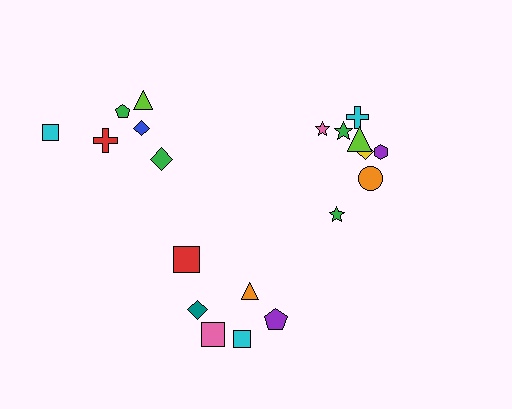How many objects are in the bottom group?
There are 6 objects.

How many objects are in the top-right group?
There are 8 objects.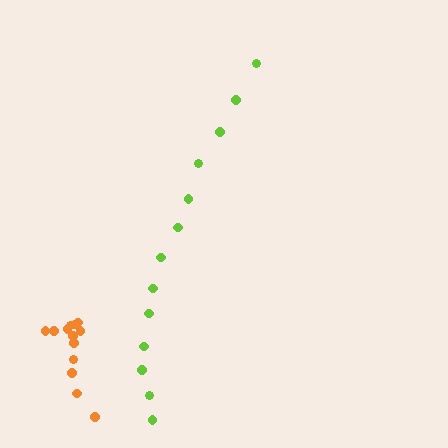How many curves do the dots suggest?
There are 2 distinct paths.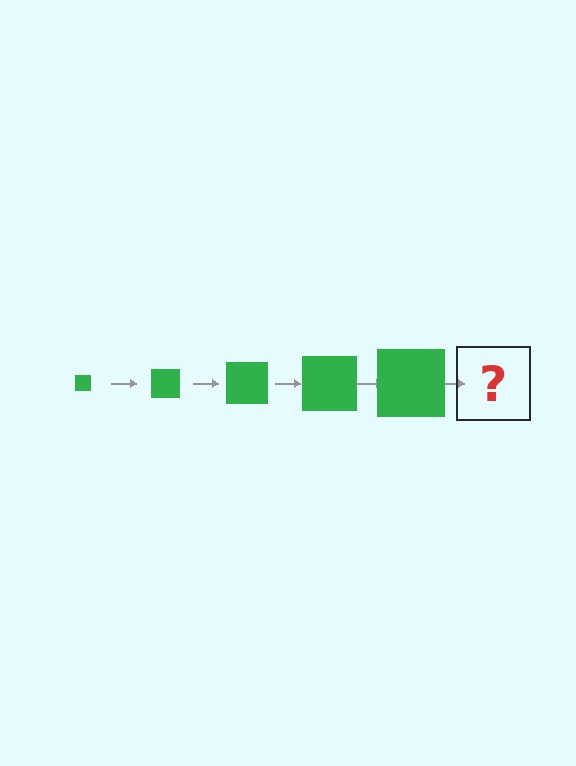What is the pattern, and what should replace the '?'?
The pattern is that the square gets progressively larger each step. The '?' should be a green square, larger than the previous one.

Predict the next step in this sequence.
The next step is a green square, larger than the previous one.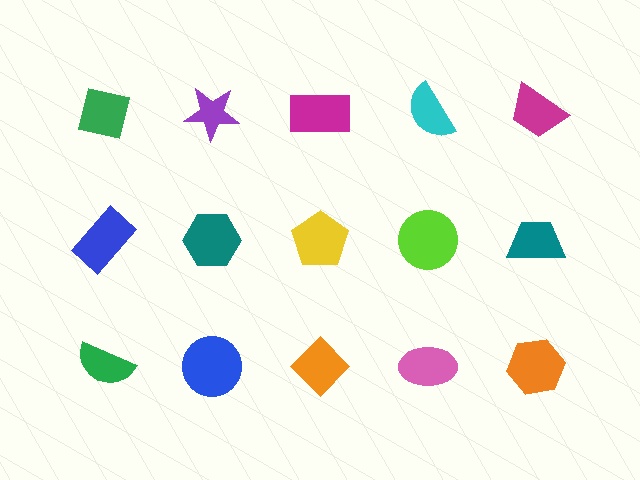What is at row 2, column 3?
A yellow pentagon.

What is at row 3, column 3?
An orange diamond.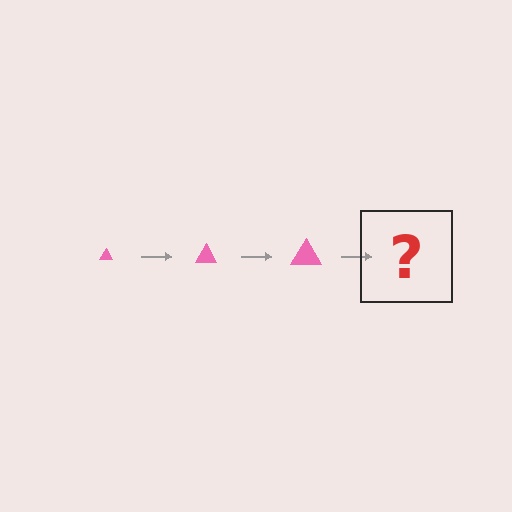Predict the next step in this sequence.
The next step is a pink triangle, larger than the previous one.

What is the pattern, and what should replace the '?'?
The pattern is that the triangle gets progressively larger each step. The '?' should be a pink triangle, larger than the previous one.